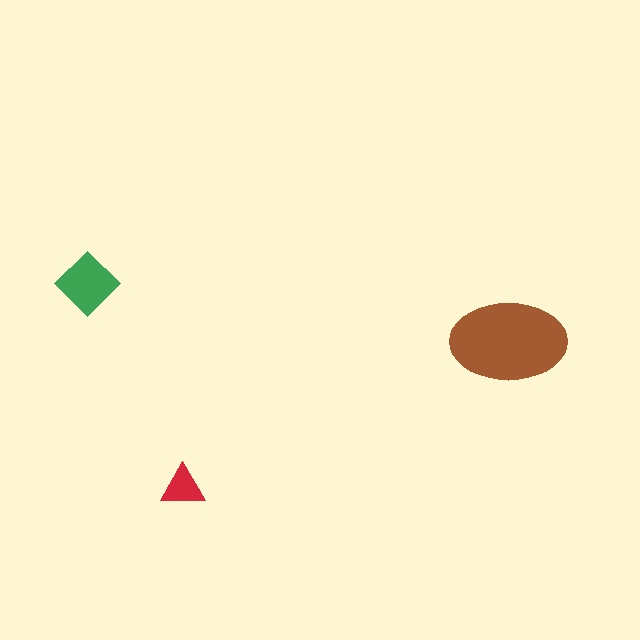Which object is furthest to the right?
The brown ellipse is rightmost.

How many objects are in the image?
There are 3 objects in the image.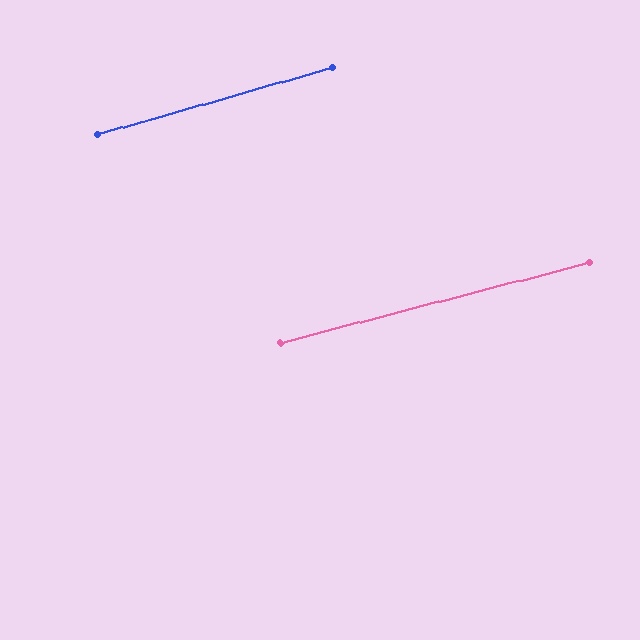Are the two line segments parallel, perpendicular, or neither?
Parallel — their directions differ by only 1.3°.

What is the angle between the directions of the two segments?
Approximately 1 degree.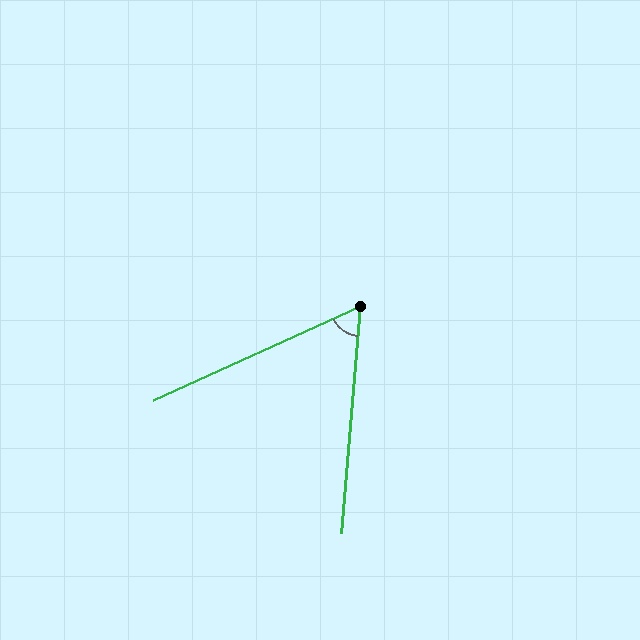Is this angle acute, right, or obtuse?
It is acute.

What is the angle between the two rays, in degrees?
Approximately 61 degrees.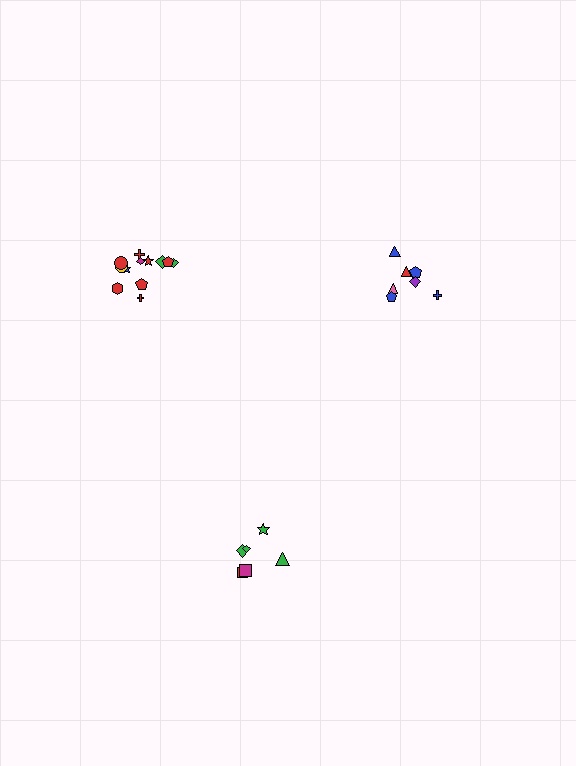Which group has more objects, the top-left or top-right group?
The top-left group.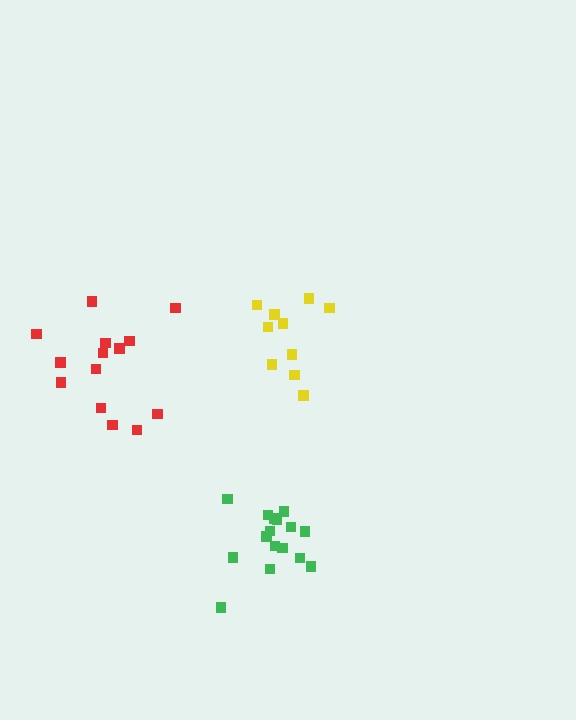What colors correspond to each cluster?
The clusters are colored: yellow, green, red.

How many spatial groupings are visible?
There are 3 spatial groupings.